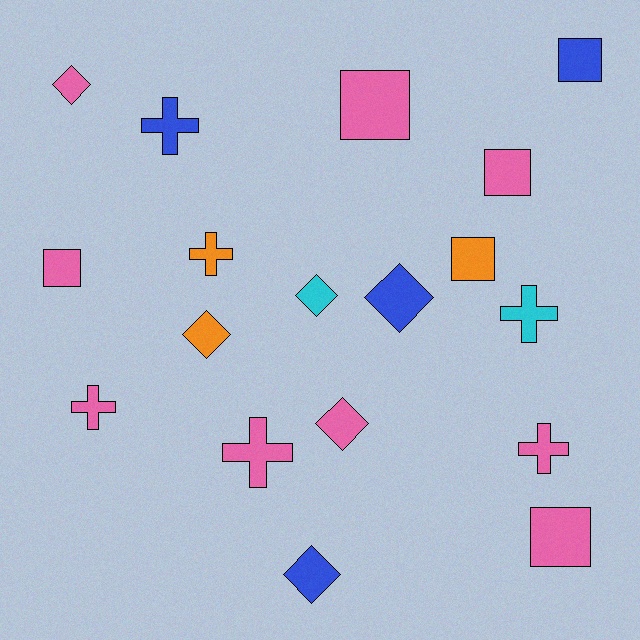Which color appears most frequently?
Pink, with 9 objects.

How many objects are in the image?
There are 18 objects.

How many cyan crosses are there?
There is 1 cyan cross.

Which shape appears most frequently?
Diamond, with 6 objects.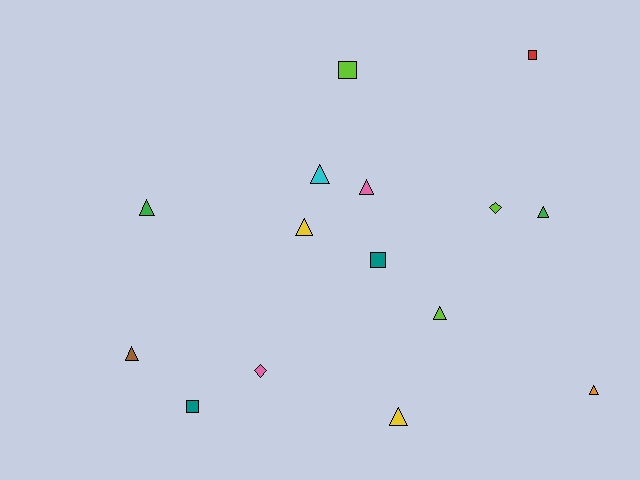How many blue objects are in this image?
There are no blue objects.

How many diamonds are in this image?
There are 2 diamonds.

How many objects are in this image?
There are 15 objects.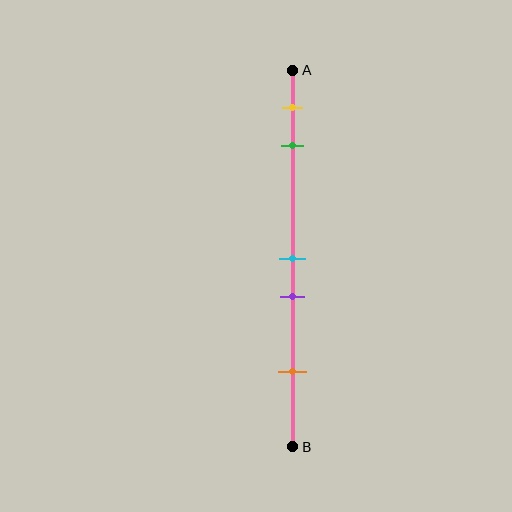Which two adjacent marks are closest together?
The cyan and purple marks are the closest adjacent pair.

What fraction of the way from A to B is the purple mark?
The purple mark is approximately 60% (0.6) of the way from A to B.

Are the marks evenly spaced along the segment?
No, the marks are not evenly spaced.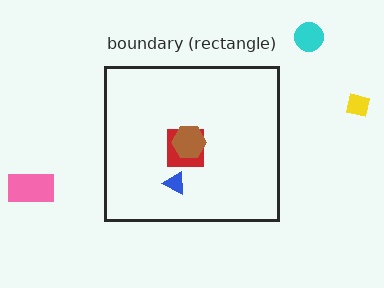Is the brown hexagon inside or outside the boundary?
Inside.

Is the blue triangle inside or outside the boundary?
Inside.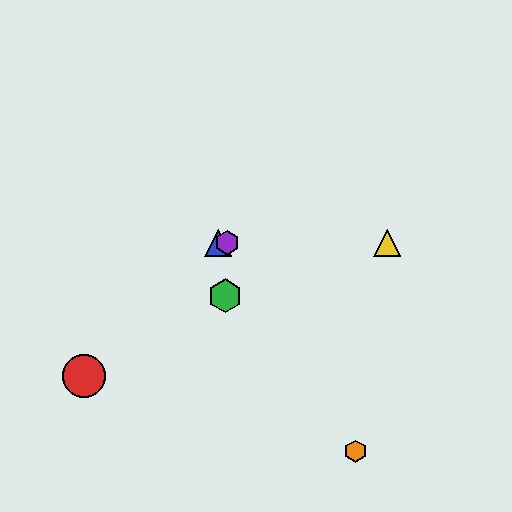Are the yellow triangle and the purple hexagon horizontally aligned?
Yes, both are at y≈243.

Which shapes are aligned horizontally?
The blue triangle, the yellow triangle, the purple hexagon are aligned horizontally.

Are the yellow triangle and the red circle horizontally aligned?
No, the yellow triangle is at y≈243 and the red circle is at y≈376.